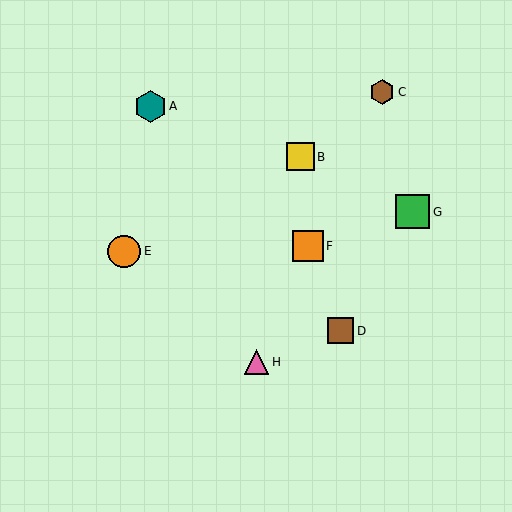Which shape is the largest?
The green square (labeled G) is the largest.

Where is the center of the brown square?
The center of the brown square is at (341, 331).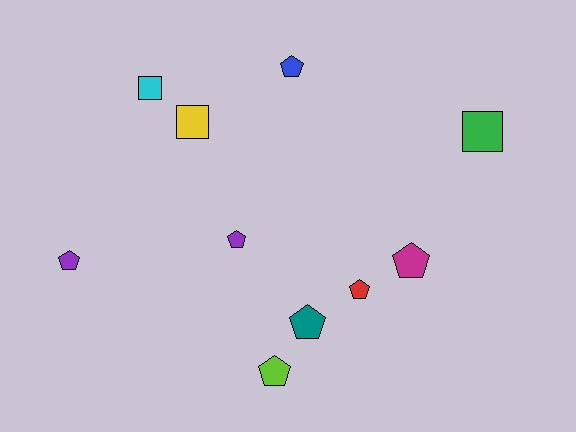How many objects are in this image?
There are 10 objects.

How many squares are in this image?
There are 3 squares.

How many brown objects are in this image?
There are no brown objects.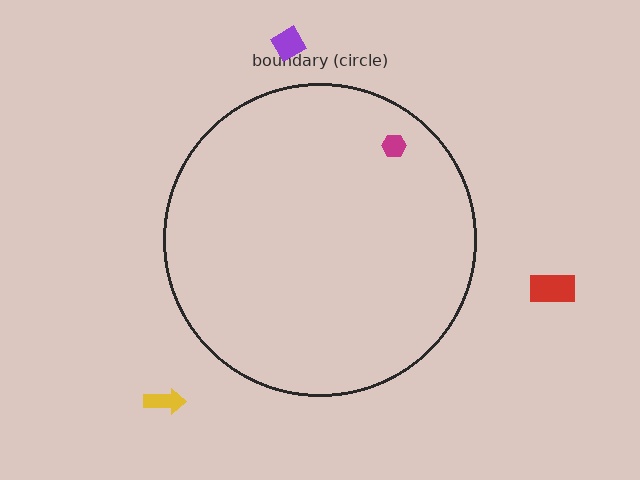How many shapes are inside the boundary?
1 inside, 3 outside.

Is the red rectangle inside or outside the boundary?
Outside.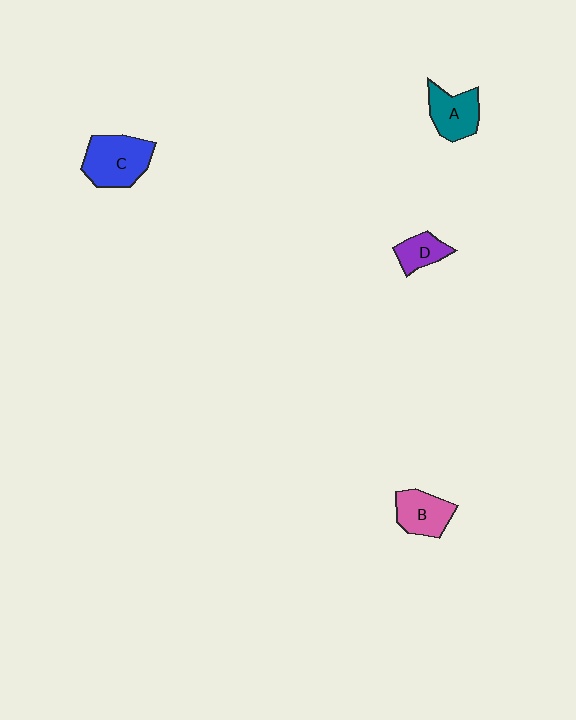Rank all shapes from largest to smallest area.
From largest to smallest: C (blue), A (teal), B (pink), D (purple).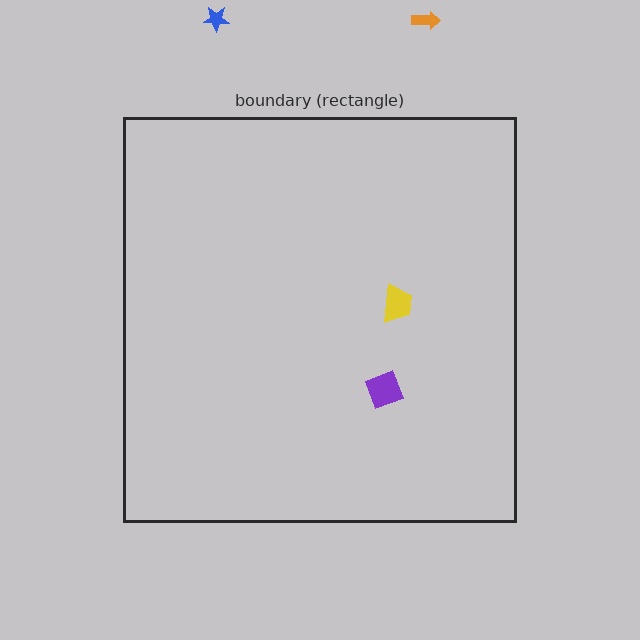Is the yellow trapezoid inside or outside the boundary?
Inside.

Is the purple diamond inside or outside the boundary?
Inside.